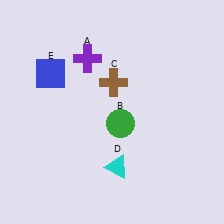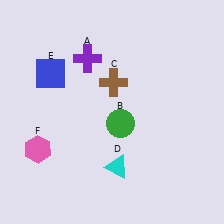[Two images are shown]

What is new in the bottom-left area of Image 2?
A pink hexagon (F) was added in the bottom-left area of Image 2.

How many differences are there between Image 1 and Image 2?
There is 1 difference between the two images.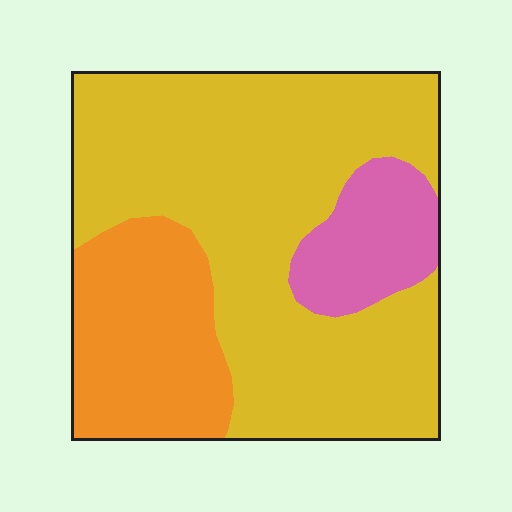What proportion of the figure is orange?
Orange covers 23% of the figure.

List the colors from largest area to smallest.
From largest to smallest: yellow, orange, pink.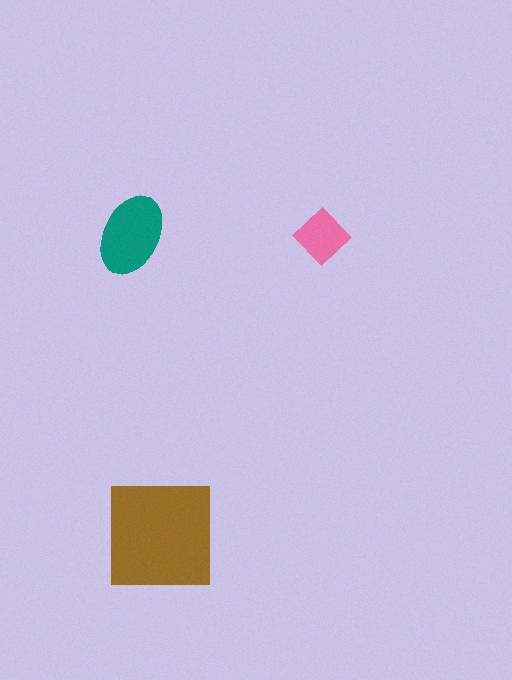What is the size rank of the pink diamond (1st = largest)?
3rd.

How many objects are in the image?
There are 3 objects in the image.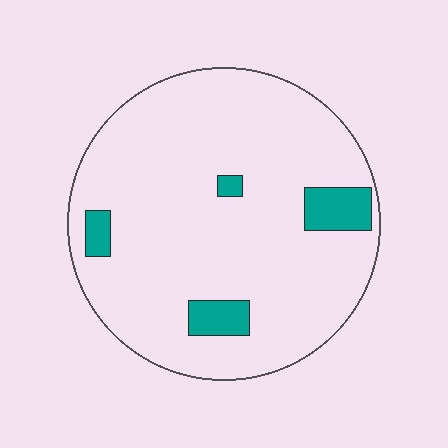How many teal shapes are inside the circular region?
4.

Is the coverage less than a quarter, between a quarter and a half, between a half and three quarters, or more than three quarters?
Less than a quarter.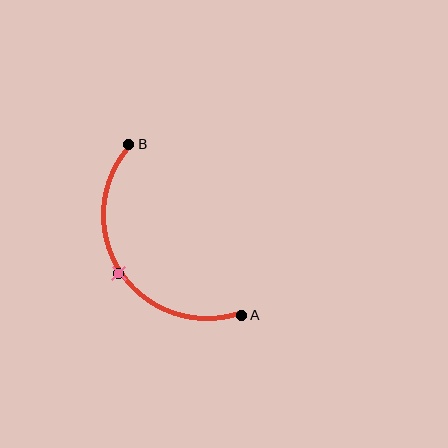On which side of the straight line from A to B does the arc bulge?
The arc bulges to the left of the straight line connecting A and B.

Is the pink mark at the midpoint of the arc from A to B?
Yes. The pink mark lies on the arc at equal arc-length from both A and B — it is the arc midpoint.